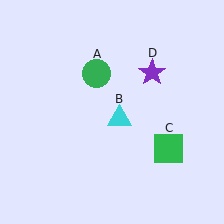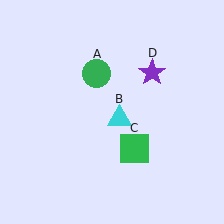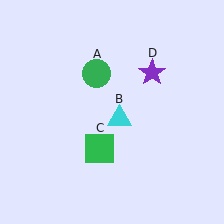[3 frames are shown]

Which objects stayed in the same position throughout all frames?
Green circle (object A) and cyan triangle (object B) and purple star (object D) remained stationary.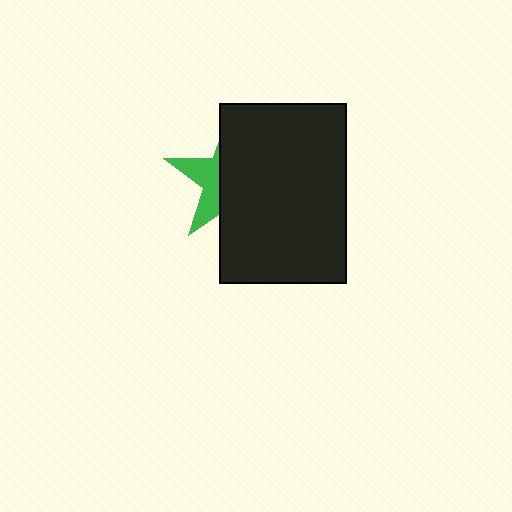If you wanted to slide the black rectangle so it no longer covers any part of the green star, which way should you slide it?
Slide it right — that is the most direct way to separate the two shapes.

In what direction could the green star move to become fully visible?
The green star could move left. That would shift it out from behind the black rectangle entirely.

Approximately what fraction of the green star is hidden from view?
Roughly 65% of the green star is hidden behind the black rectangle.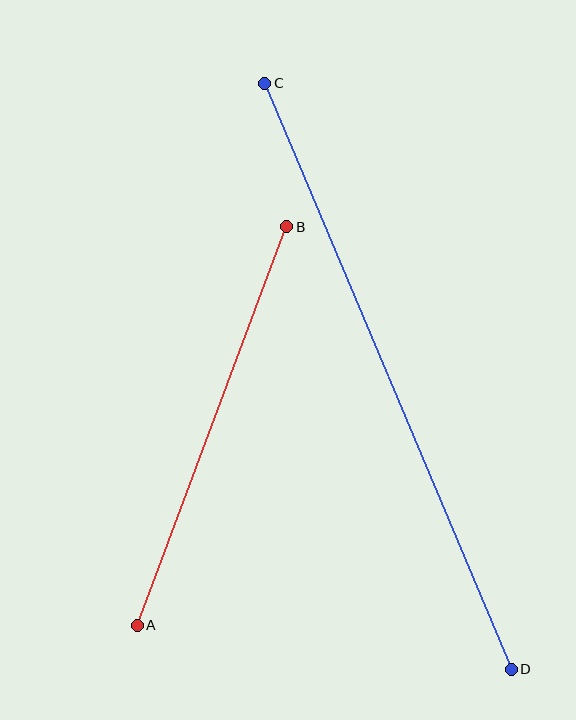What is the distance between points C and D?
The distance is approximately 636 pixels.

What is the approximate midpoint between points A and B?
The midpoint is at approximately (212, 426) pixels.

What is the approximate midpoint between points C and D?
The midpoint is at approximately (388, 376) pixels.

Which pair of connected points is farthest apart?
Points C and D are farthest apart.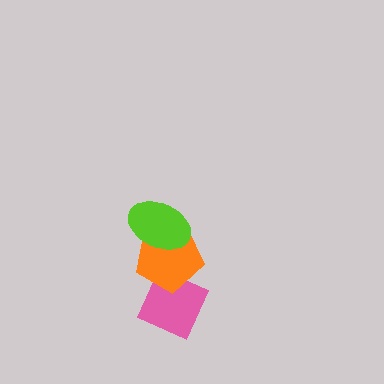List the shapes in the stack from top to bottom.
From top to bottom: the lime ellipse, the orange pentagon, the pink diamond.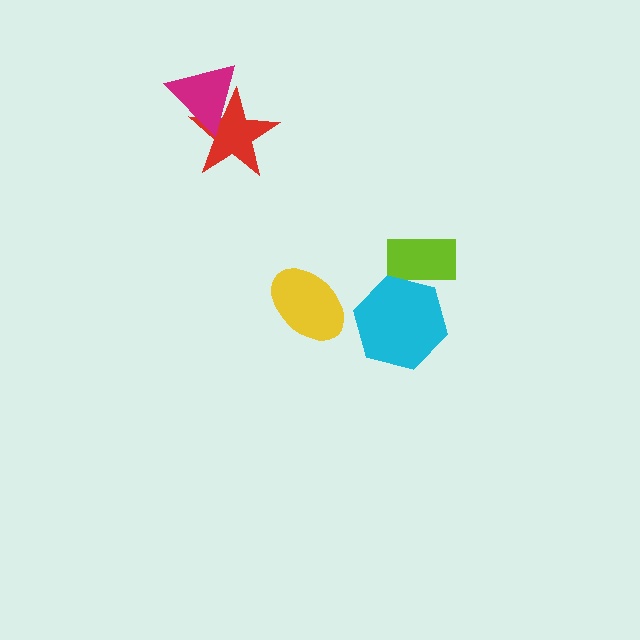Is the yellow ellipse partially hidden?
No, no other shape covers it.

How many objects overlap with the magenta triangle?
1 object overlaps with the magenta triangle.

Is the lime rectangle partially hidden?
Yes, it is partially covered by another shape.